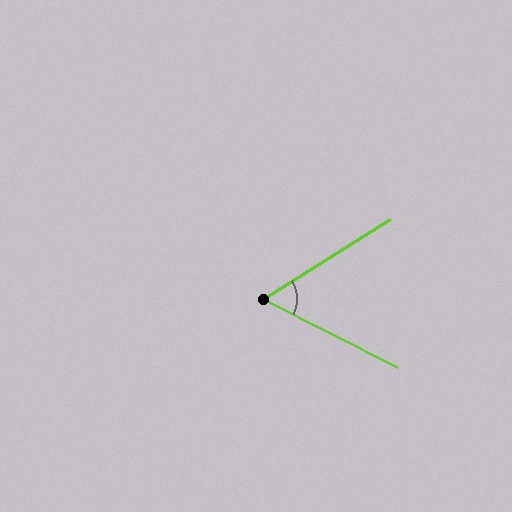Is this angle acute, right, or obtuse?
It is acute.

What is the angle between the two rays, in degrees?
Approximately 59 degrees.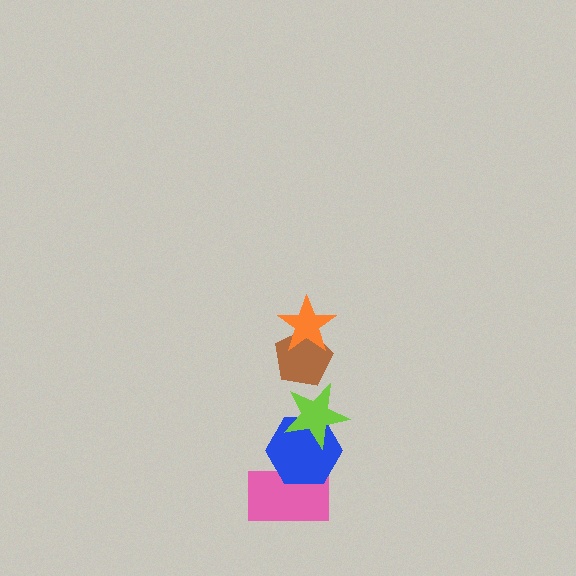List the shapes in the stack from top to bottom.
From top to bottom: the orange star, the brown pentagon, the lime star, the blue hexagon, the pink rectangle.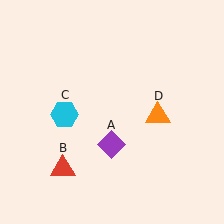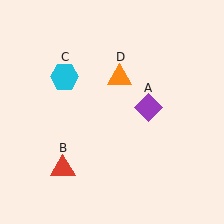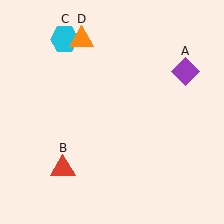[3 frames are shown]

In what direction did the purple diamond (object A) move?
The purple diamond (object A) moved up and to the right.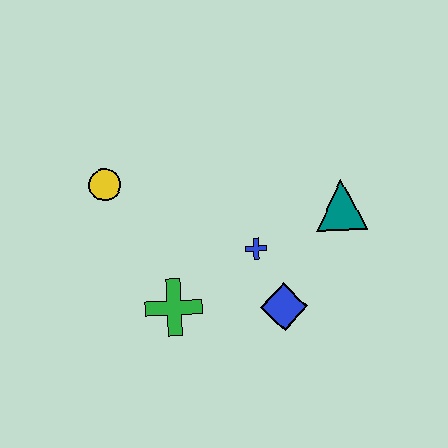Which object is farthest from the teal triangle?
The yellow circle is farthest from the teal triangle.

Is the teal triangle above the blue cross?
Yes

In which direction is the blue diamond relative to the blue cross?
The blue diamond is below the blue cross.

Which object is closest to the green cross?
The blue cross is closest to the green cross.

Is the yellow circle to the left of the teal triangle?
Yes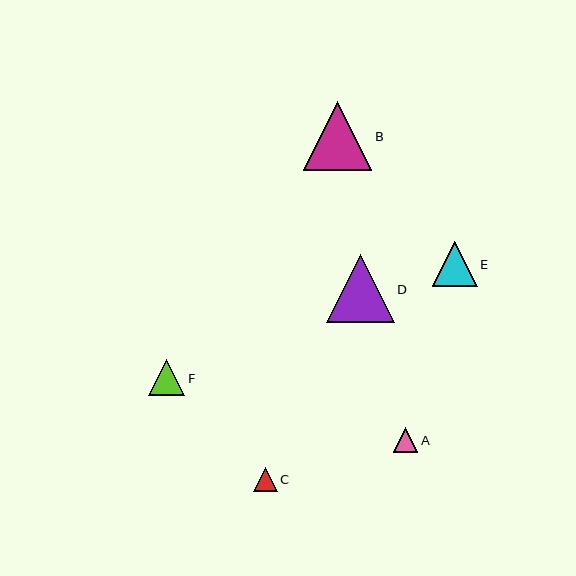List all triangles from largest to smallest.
From largest to smallest: B, D, E, F, A, C.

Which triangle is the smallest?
Triangle C is the smallest with a size of approximately 23 pixels.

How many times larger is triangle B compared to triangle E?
Triangle B is approximately 1.5 times the size of triangle E.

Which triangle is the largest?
Triangle B is the largest with a size of approximately 68 pixels.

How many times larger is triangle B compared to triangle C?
Triangle B is approximately 2.9 times the size of triangle C.